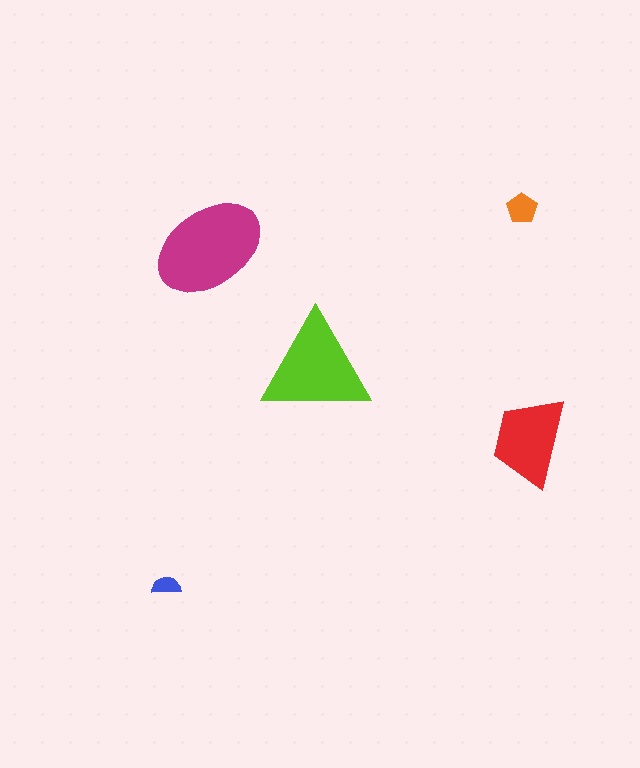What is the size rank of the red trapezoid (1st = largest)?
3rd.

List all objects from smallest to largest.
The blue semicircle, the orange pentagon, the red trapezoid, the lime triangle, the magenta ellipse.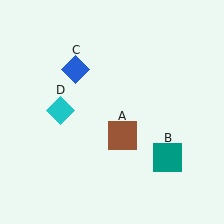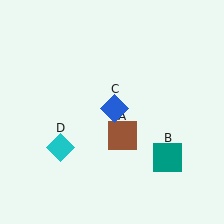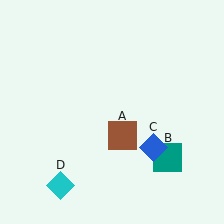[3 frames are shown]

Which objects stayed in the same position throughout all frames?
Brown square (object A) and teal square (object B) remained stationary.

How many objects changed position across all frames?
2 objects changed position: blue diamond (object C), cyan diamond (object D).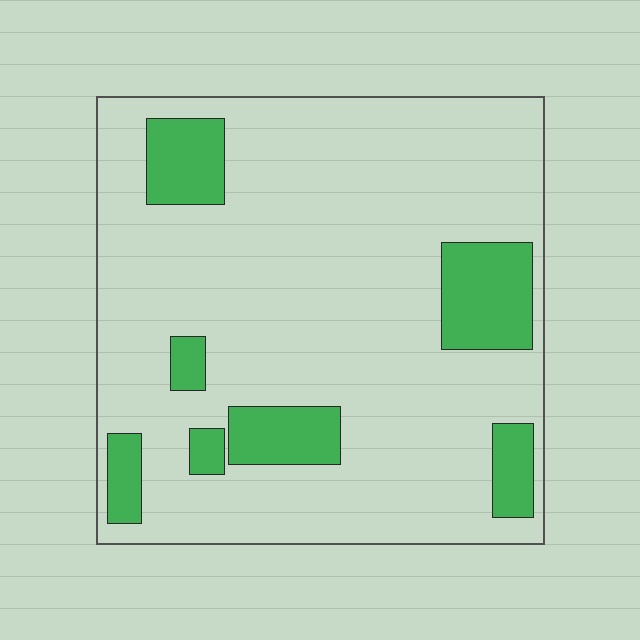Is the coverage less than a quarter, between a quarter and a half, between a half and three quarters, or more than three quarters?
Less than a quarter.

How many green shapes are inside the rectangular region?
7.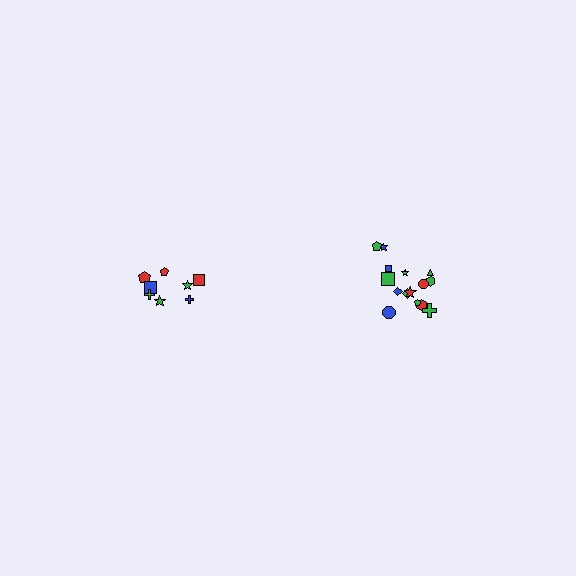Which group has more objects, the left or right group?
The right group.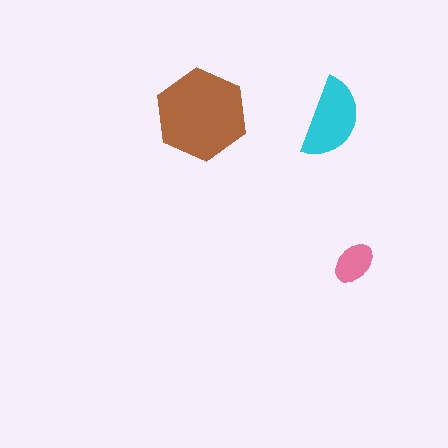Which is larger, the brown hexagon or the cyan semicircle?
The brown hexagon.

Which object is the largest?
The brown hexagon.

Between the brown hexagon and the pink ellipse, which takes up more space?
The brown hexagon.